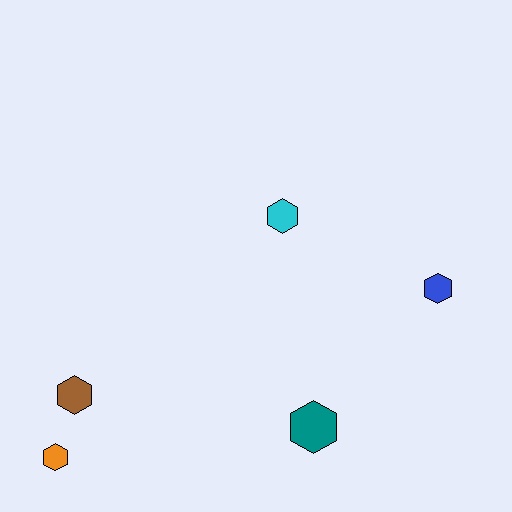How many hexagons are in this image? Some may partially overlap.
There are 5 hexagons.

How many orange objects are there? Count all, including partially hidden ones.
There is 1 orange object.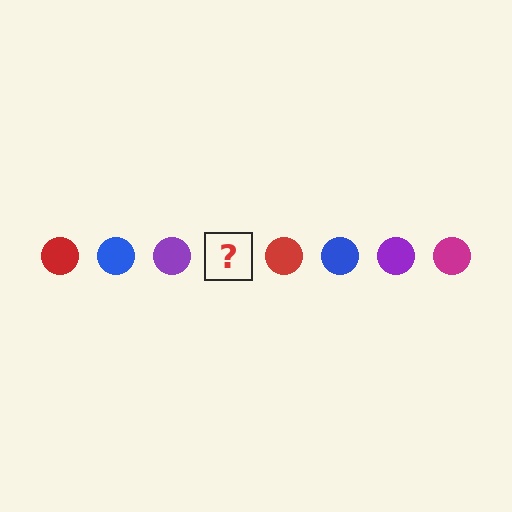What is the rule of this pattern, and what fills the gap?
The rule is that the pattern cycles through red, blue, purple, magenta circles. The gap should be filled with a magenta circle.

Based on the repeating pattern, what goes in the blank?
The blank should be a magenta circle.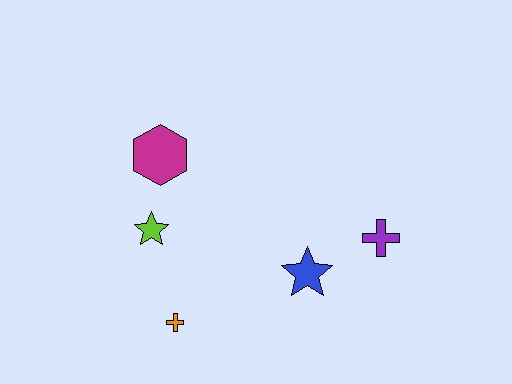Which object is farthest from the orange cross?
The purple cross is farthest from the orange cross.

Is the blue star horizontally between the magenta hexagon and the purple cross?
Yes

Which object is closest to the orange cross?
The lime star is closest to the orange cross.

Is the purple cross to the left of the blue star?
No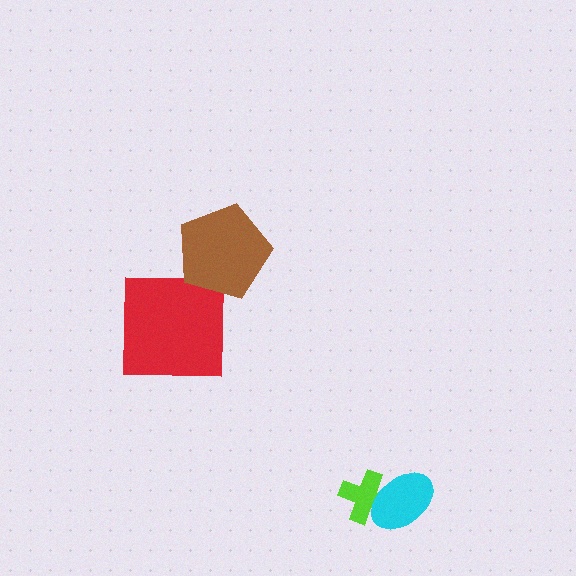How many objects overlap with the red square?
0 objects overlap with the red square.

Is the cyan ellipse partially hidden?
No, no other shape covers it.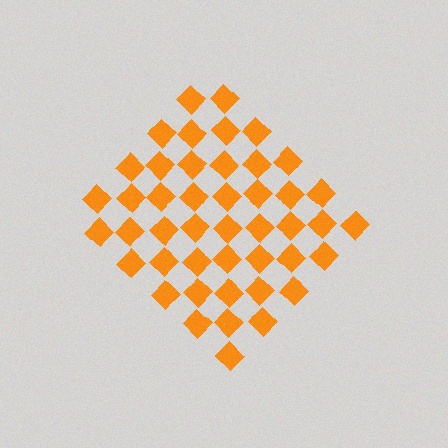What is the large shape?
The large shape is a diamond.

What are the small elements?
The small elements are diamonds.